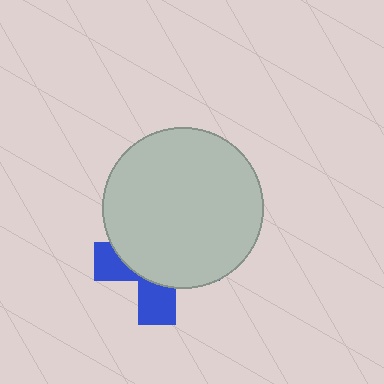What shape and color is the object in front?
The object in front is a light gray circle.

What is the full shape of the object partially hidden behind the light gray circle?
The partially hidden object is a blue cross.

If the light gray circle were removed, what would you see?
You would see the complete blue cross.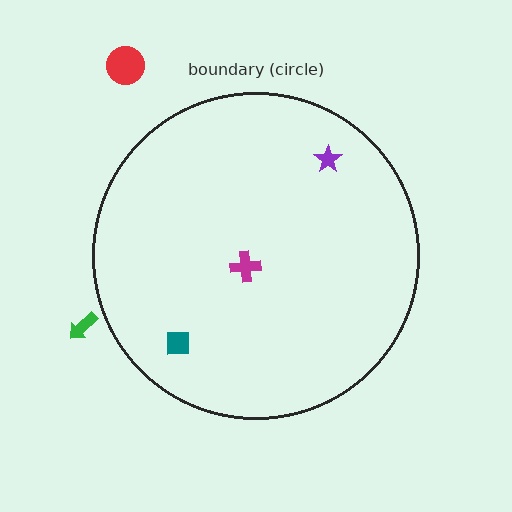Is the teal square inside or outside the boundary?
Inside.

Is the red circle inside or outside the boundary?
Outside.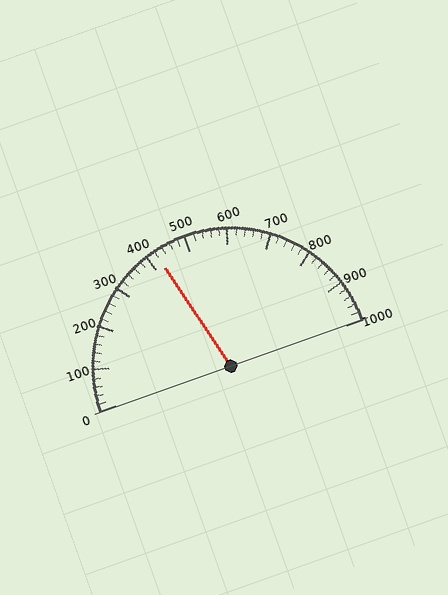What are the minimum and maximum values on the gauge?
The gauge ranges from 0 to 1000.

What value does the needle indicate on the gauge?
The needle indicates approximately 420.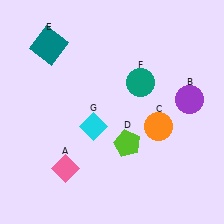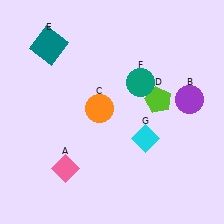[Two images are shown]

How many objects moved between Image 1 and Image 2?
3 objects moved between the two images.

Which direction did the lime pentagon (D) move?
The lime pentagon (D) moved up.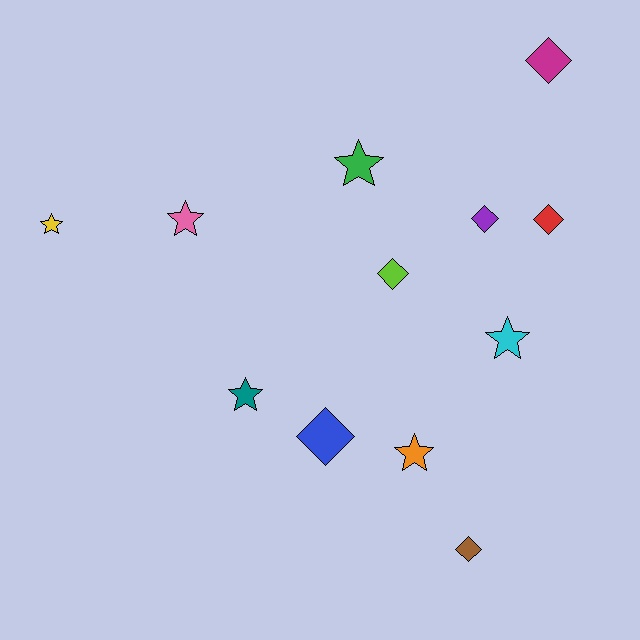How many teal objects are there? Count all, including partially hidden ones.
There is 1 teal object.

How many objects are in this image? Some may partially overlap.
There are 12 objects.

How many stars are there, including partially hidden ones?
There are 6 stars.